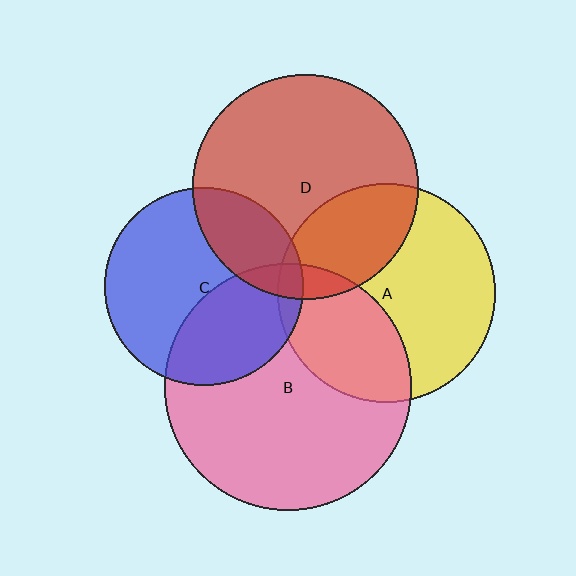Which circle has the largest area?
Circle B (pink).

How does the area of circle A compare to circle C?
Approximately 1.2 times.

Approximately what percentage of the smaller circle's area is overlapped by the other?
Approximately 30%.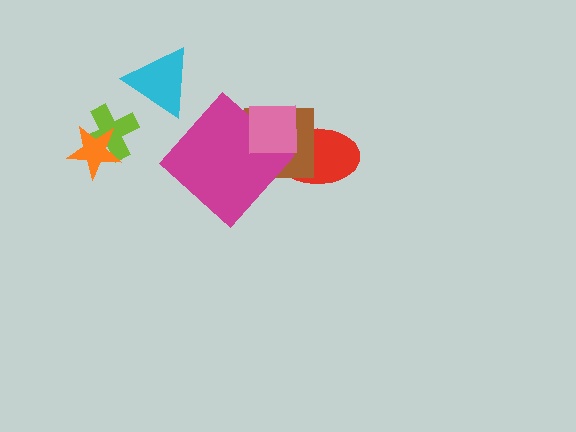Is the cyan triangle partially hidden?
No, no other shape covers it.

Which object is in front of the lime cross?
The orange star is in front of the lime cross.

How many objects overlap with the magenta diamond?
2 objects overlap with the magenta diamond.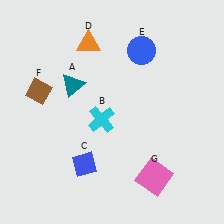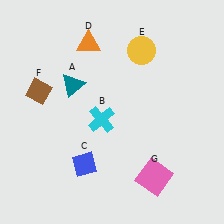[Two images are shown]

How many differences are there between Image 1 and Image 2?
There is 1 difference between the two images.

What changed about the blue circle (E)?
In Image 1, E is blue. In Image 2, it changed to yellow.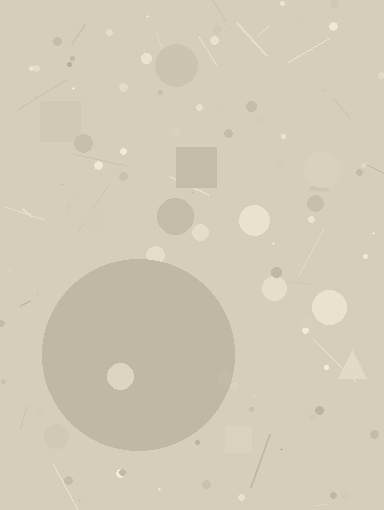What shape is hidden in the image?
A circle is hidden in the image.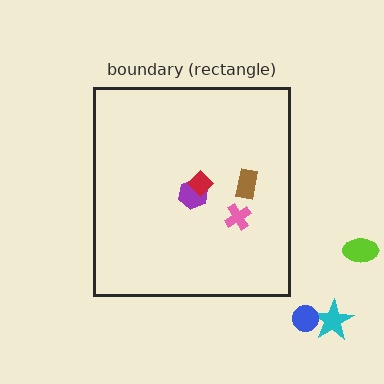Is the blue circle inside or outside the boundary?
Outside.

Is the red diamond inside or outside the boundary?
Inside.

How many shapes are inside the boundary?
4 inside, 3 outside.